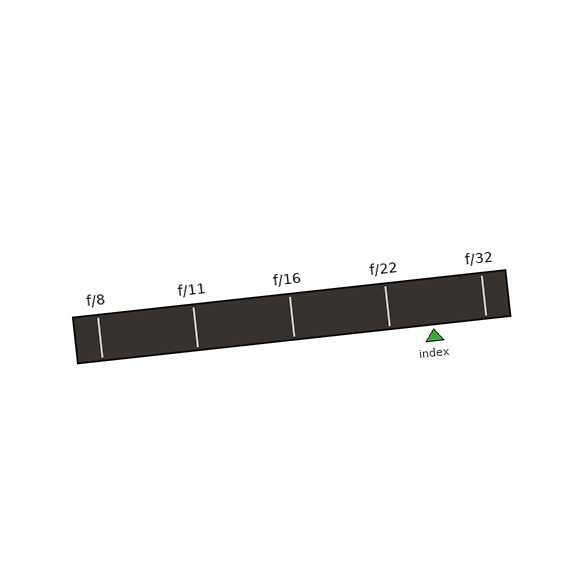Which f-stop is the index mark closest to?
The index mark is closest to f/22.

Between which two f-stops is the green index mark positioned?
The index mark is between f/22 and f/32.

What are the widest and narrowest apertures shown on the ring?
The widest aperture shown is f/8 and the narrowest is f/32.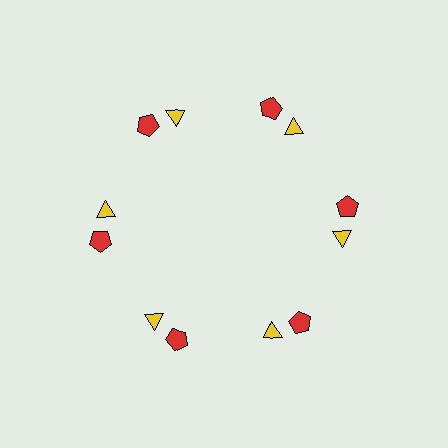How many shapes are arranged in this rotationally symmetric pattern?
There are 12 shapes, arranged in 6 groups of 2.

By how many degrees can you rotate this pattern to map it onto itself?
The pattern maps onto itself every 60 degrees of rotation.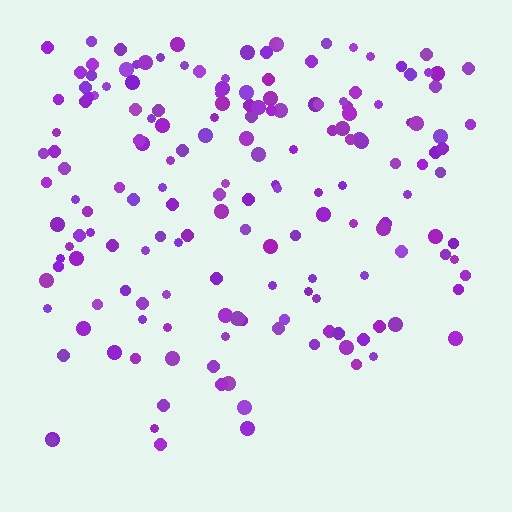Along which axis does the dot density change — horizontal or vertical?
Vertical.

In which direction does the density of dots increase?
From bottom to top, with the top side densest.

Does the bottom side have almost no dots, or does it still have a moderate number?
Still a moderate number, just noticeably fewer than the top.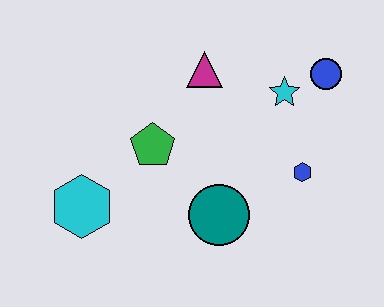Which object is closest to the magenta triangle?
The cyan star is closest to the magenta triangle.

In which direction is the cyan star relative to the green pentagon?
The cyan star is to the right of the green pentagon.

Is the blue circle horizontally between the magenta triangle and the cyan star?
No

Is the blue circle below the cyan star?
No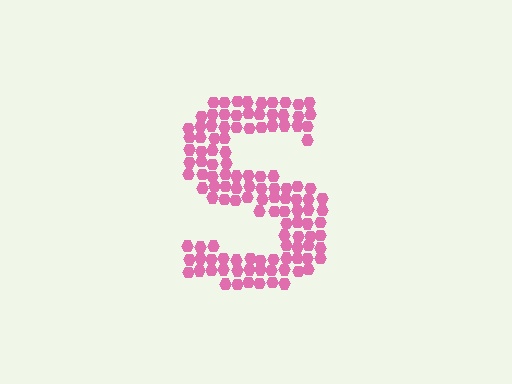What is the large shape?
The large shape is the letter S.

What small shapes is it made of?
It is made of small hexagons.